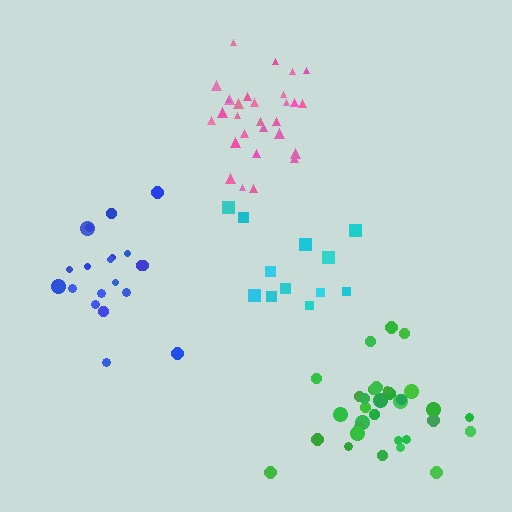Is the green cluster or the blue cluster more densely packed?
Green.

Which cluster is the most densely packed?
Pink.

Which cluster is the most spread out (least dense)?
Cyan.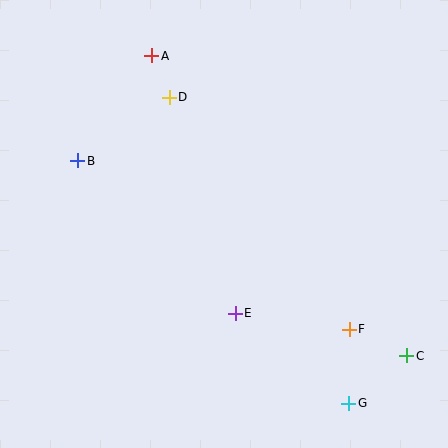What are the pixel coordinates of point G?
Point G is at (349, 403).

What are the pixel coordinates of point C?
Point C is at (407, 356).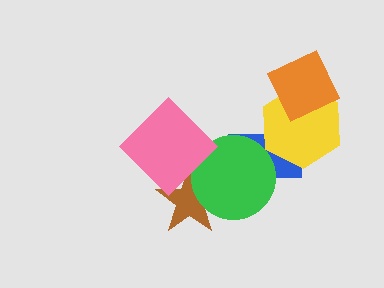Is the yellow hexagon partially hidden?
Yes, it is partially covered by another shape.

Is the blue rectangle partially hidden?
Yes, it is partially covered by another shape.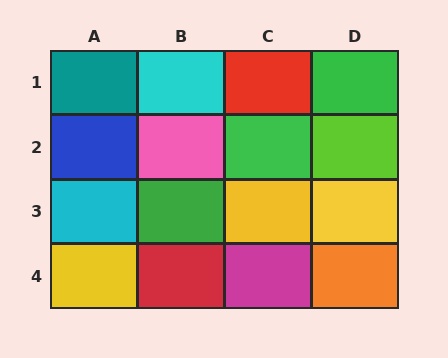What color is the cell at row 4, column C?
Magenta.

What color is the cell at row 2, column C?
Green.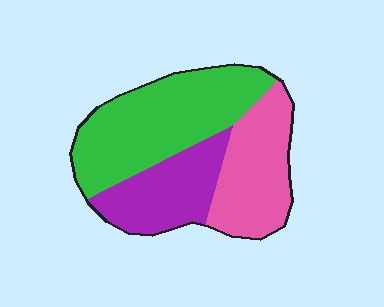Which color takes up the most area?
Green, at roughly 45%.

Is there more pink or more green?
Green.